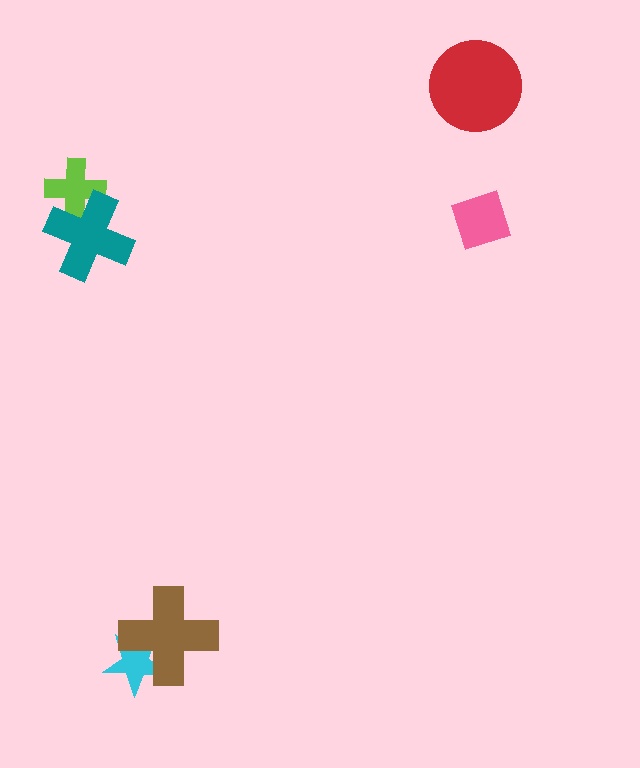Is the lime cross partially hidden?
Yes, it is partially covered by another shape.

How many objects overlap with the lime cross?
1 object overlaps with the lime cross.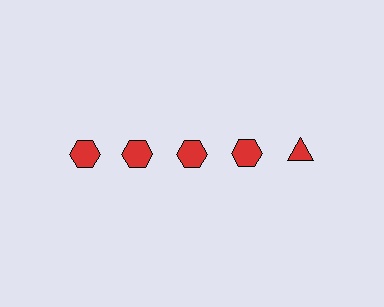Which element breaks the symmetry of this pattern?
The red triangle in the top row, rightmost column breaks the symmetry. All other shapes are red hexagons.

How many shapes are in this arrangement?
There are 5 shapes arranged in a grid pattern.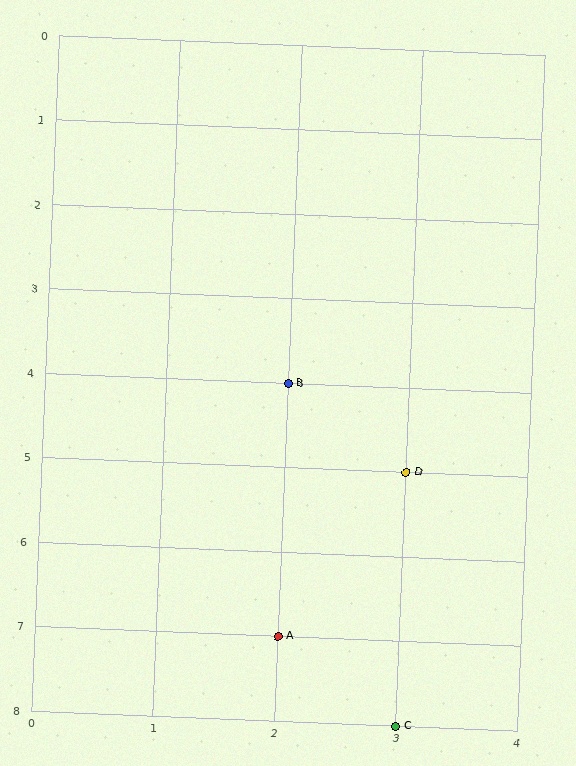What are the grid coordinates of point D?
Point D is at grid coordinates (3, 5).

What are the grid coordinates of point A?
Point A is at grid coordinates (2, 7).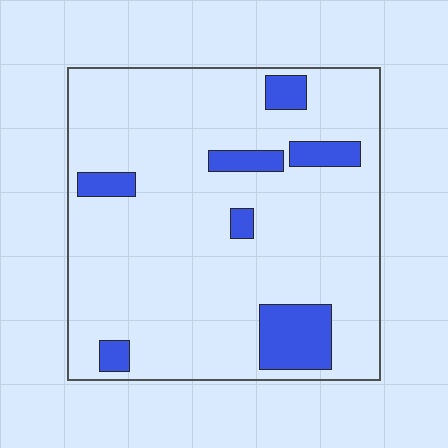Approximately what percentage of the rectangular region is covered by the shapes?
Approximately 15%.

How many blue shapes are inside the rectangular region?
7.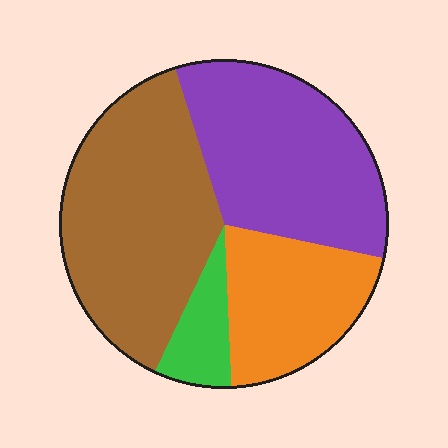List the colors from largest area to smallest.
From largest to smallest: brown, purple, orange, green.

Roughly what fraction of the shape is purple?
Purple takes up about one third (1/3) of the shape.